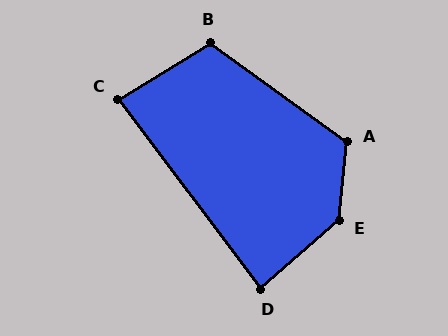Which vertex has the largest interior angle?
E, at approximately 137 degrees.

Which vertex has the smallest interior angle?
C, at approximately 85 degrees.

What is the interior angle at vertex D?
Approximately 86 degrees (approximately right).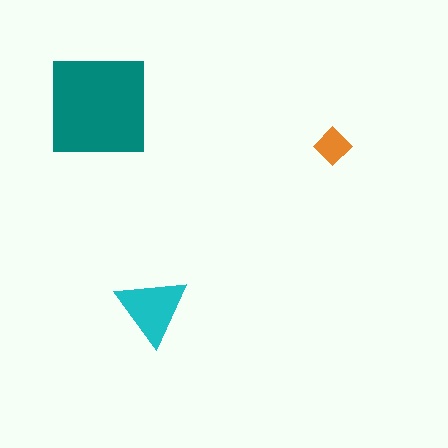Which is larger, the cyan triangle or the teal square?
The teal square.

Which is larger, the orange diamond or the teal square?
The teal square.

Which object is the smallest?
The orange diamond.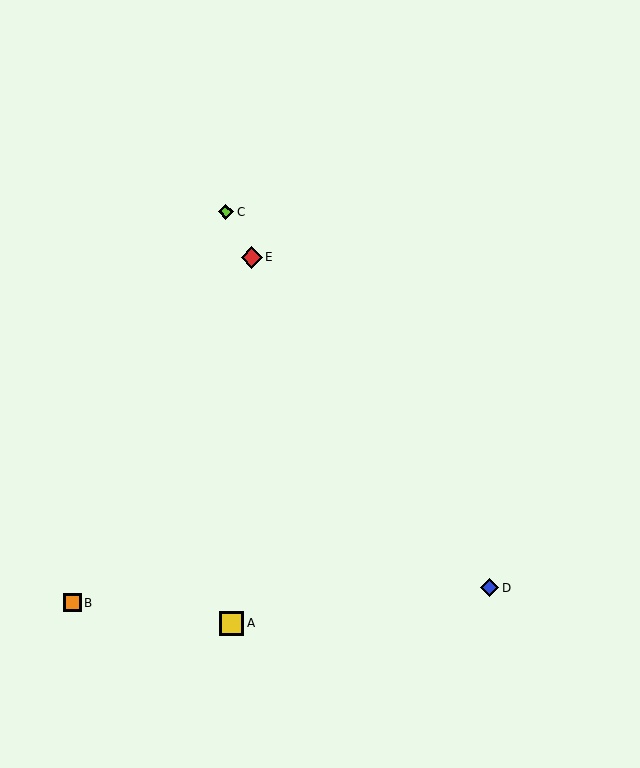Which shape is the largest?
The yellow square (labeled A) is the largest.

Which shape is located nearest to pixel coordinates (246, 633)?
The yellow square (labeled A) at (232, 623) is nearest to that location.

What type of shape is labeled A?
Shape A is a yellow square.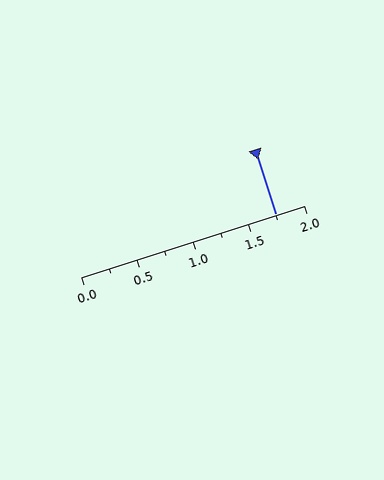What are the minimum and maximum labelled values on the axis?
The axis runs from 0.0 to 2.0.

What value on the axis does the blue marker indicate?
The marker indicates approximately 1.75.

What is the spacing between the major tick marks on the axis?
The major ticks are spaced 0.5 apart.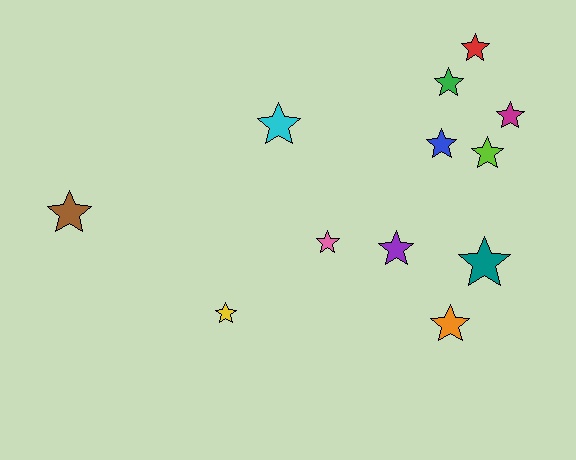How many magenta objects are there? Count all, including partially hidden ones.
There is 1 magenta object.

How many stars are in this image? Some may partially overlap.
There are 12 stars.